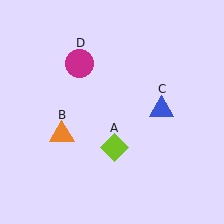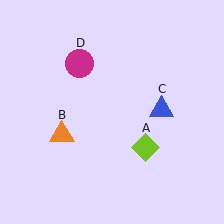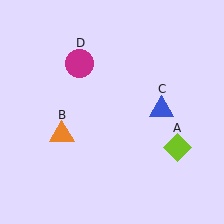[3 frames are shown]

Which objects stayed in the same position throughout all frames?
Orange triangle (object B) and blue triangle (object C) and magenta circle (object D) remained stationary.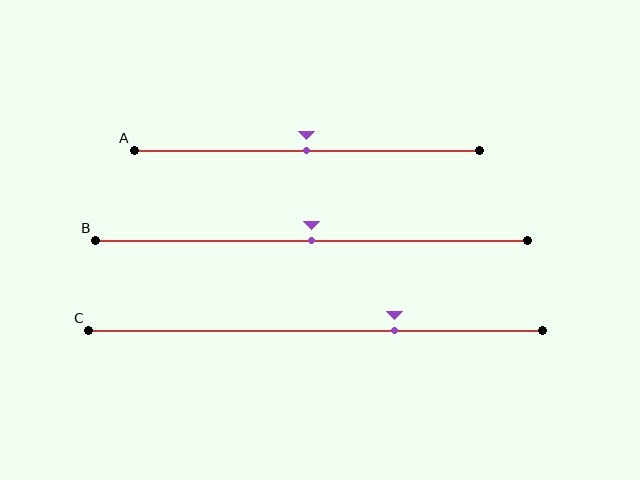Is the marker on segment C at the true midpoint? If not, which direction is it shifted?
No, the marker on segment C is shifted to the right by about 17% of the segment length.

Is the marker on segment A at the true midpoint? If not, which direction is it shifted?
Yes, the marker on segment A is at the true midpoint.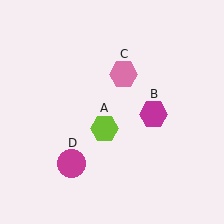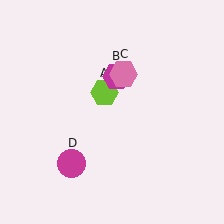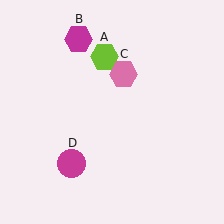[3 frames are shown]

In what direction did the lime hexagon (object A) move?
The lime hexagon (object A) moved up.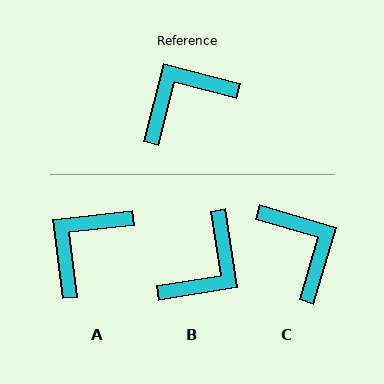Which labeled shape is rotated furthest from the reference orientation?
B, about 157 degrees away.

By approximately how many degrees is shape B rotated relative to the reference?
Approximately 157 degrees clockwise.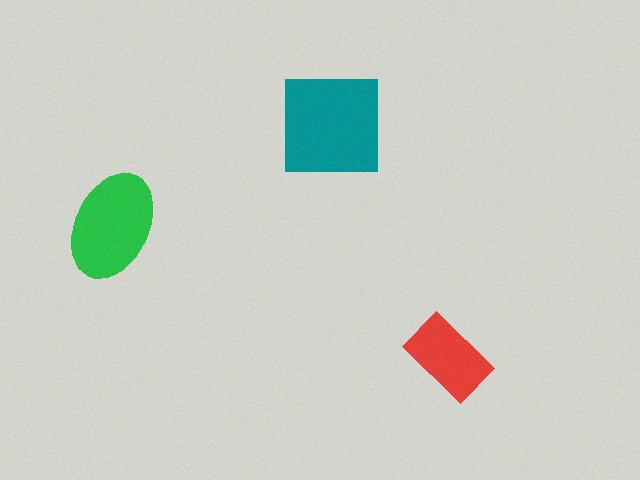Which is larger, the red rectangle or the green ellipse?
The green ellipse.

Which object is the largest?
The teal square.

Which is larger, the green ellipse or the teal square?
The teal square.